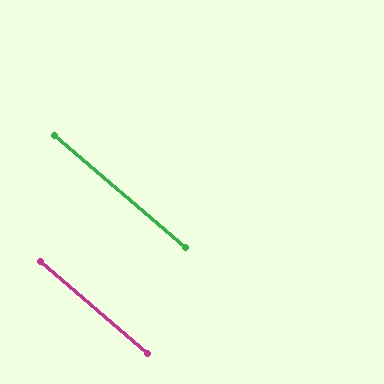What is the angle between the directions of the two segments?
Approximately 0 degrees.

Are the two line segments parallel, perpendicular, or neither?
Parallel — their directions differ by only 0.4°.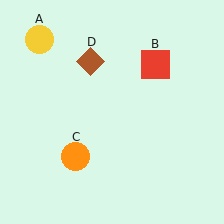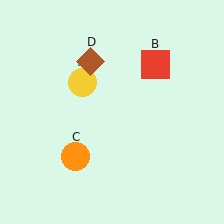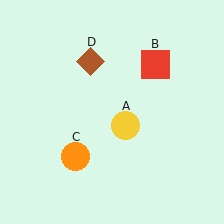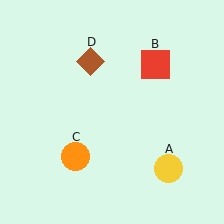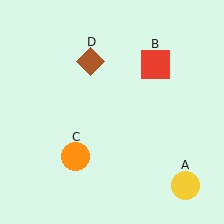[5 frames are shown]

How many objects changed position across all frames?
1 object changed position: yellow circle (object A).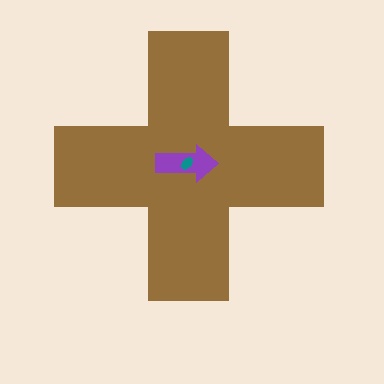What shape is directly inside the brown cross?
The purple arrow.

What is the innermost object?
The teal ellipse.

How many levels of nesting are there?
3.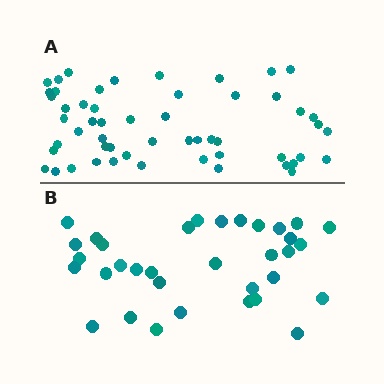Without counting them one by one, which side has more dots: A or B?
Region A (the top region) has more dots.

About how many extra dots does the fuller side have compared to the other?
Region A has approximately 20 more dots than region B.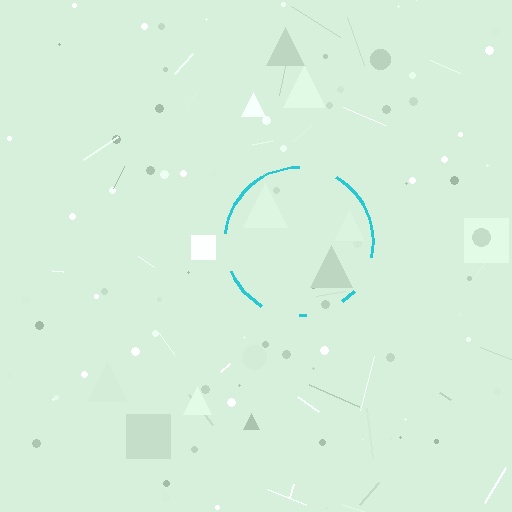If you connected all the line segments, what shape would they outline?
They would outline a circle.